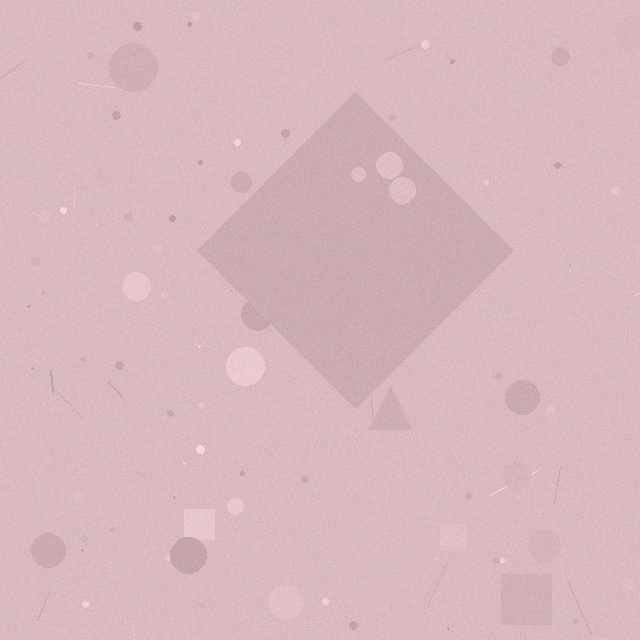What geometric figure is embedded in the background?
A diamond is embedded in the background.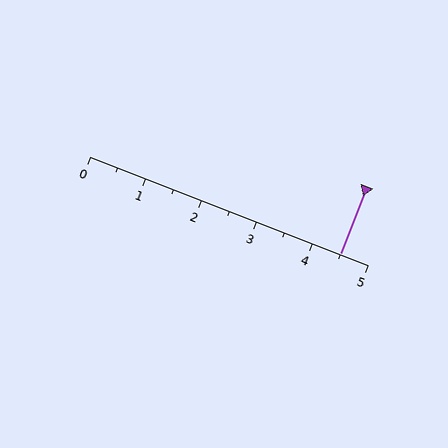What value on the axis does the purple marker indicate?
The marker indicates approximately 4.5.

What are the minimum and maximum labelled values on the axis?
The axis runs from 0 to 5.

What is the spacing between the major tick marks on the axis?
The major ticks are spaced 1 apart.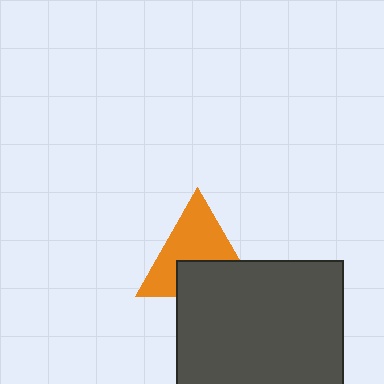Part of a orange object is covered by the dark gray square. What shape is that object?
It is a triangle.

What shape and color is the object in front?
The object in front is a dark gray square.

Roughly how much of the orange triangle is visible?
About half of it is visible (roughly 60%).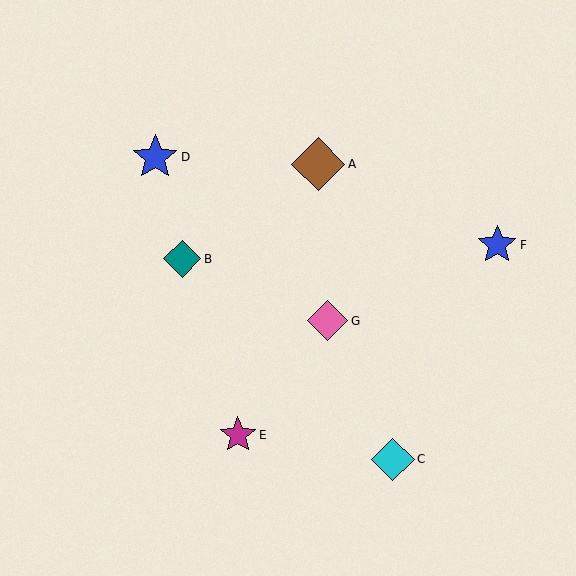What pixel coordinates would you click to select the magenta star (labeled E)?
Click at (238, 435) to select the magenta star E.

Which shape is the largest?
The brown diamond (labeled A) is the largest.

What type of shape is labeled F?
Shape F is a blue star.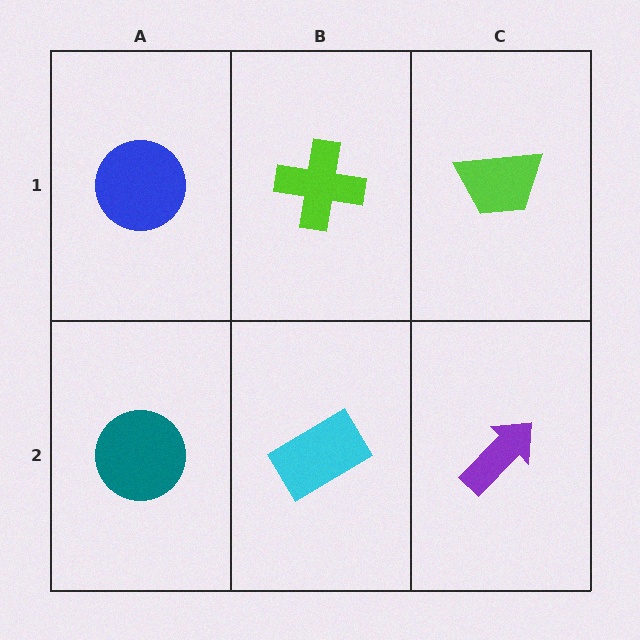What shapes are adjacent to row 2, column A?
A blue circle (row 1, column A), a cyan rectangle (row 2, column B).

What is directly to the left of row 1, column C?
A lime cross.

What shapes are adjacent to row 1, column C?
A purple arrow (row 2, column C), a lime cross (row 1, column B).